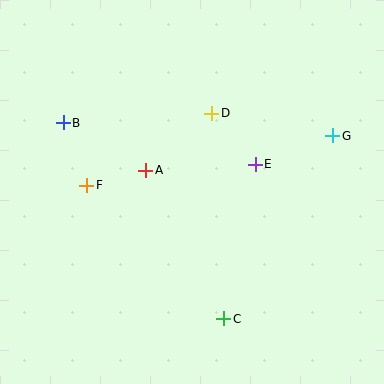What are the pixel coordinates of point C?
Point C is at (224, 319).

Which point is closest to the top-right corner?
Point G is closest to the top-right corner.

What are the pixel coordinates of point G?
Point G is at (333, 136).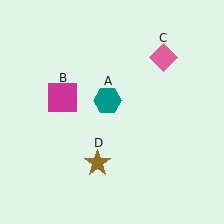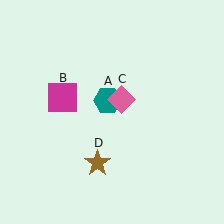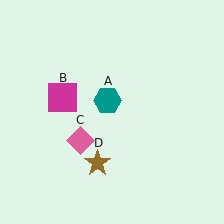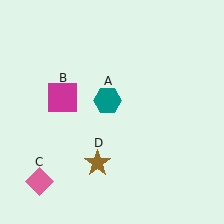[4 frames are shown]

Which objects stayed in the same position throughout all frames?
Teal hexagon (object A) and magenta square (object B) and brown star (object D) remained stationary.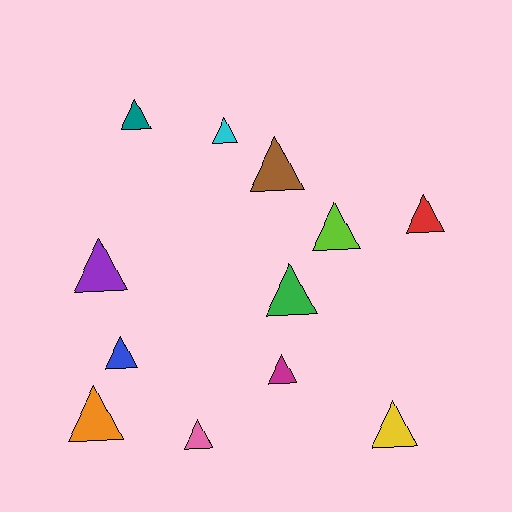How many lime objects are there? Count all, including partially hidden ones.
There is 1 lime object.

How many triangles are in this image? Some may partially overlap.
There are 12 triangles.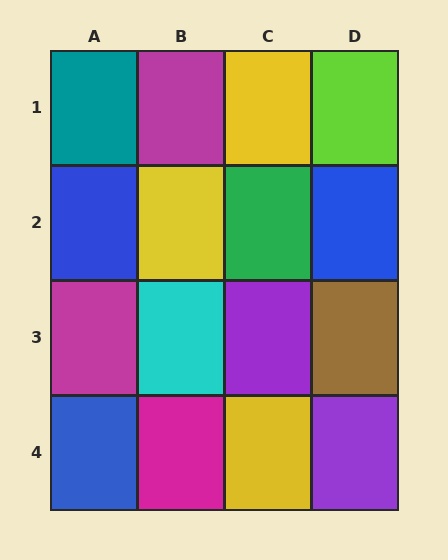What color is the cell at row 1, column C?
Yellow.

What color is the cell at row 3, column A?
Magenta.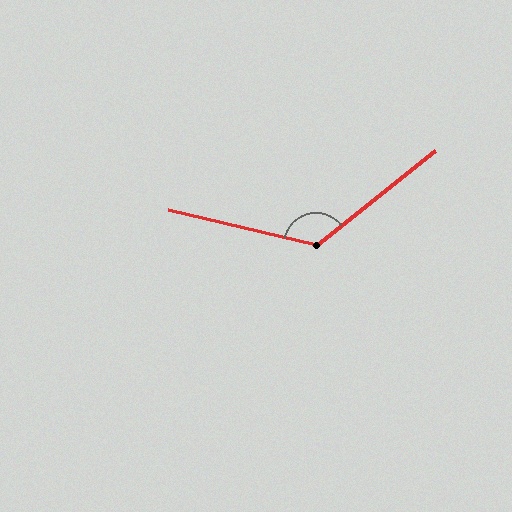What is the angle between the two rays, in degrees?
Approximately 128 degrees.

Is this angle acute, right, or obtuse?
It is obtuse.